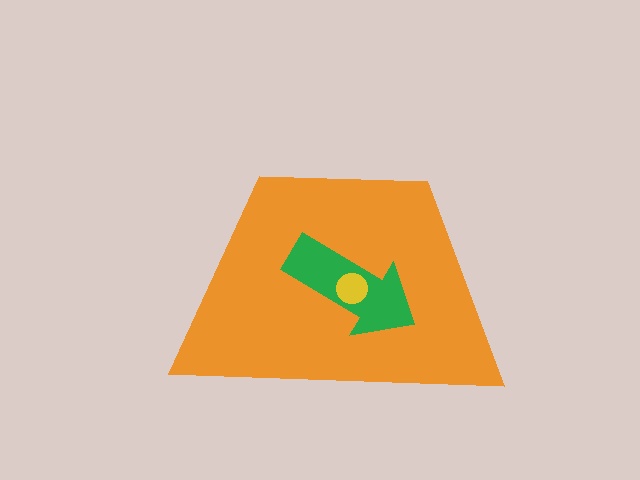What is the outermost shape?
The orange trapezoid.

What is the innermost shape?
The yellow circle.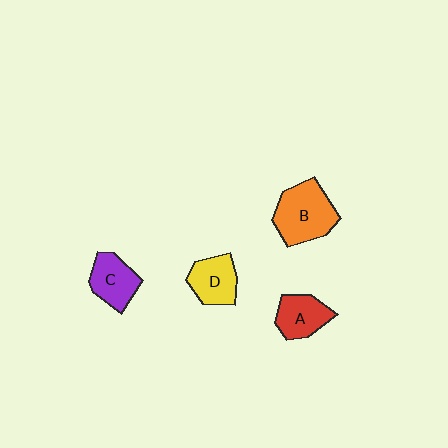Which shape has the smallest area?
Shape A (red).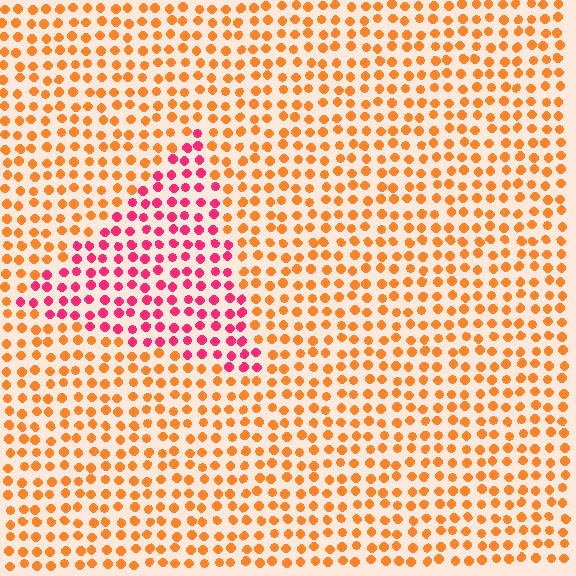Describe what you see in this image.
The image is filled with small orange elements in a uniform arrangement. A triangle-shaped region is visible where the elements are tinted to a slightly different hue, forming a subtle color boundary.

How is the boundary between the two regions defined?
The boundary is defined purely by a slight shift in hue (about 48 degrees). Spacing, size, and orientation are identical on both sides.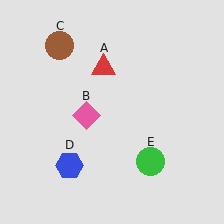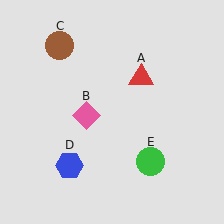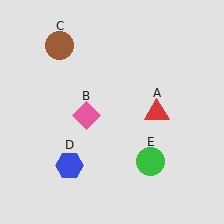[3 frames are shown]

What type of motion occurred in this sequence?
The red triangle (object A) rotated clockwise around the center of the scene.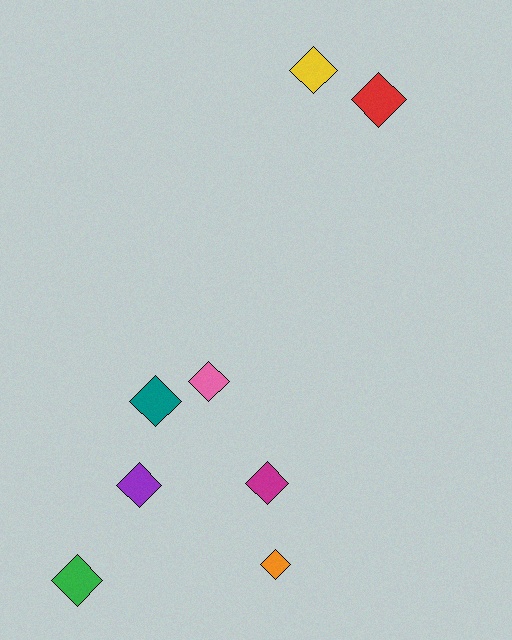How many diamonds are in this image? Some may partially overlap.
There are 8 diamonds.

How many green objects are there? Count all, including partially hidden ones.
There is 1 green object.